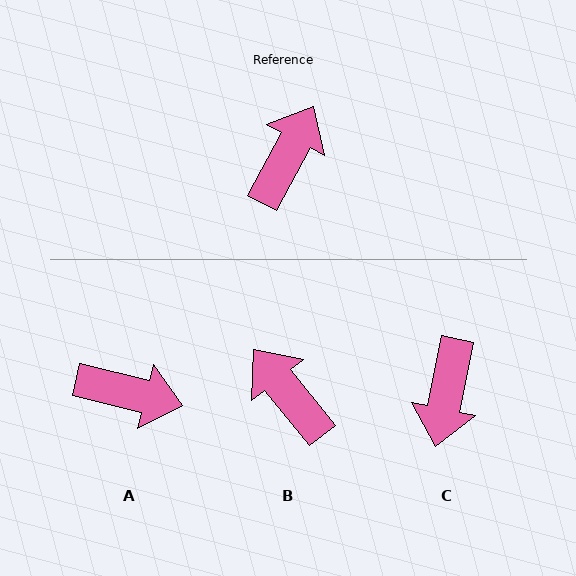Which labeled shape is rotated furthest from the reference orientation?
C, about 163 degrees away.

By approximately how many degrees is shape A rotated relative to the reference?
Approximately 76 degrees clockwise.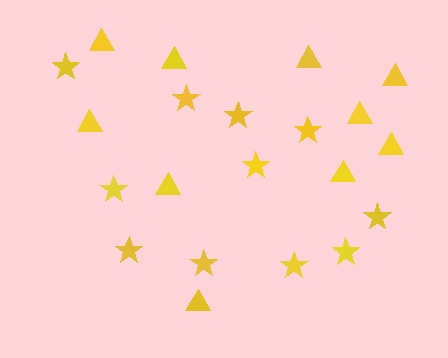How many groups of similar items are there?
There are 2 groups: one group of stars (11) and one group of triangles (10).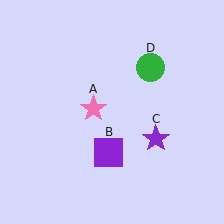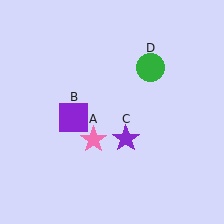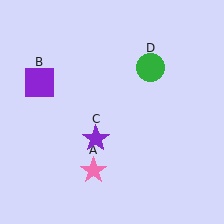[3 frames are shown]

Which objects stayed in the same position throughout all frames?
Green circle (object D) remained stationary.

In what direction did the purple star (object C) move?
The purple star (object C) moved left.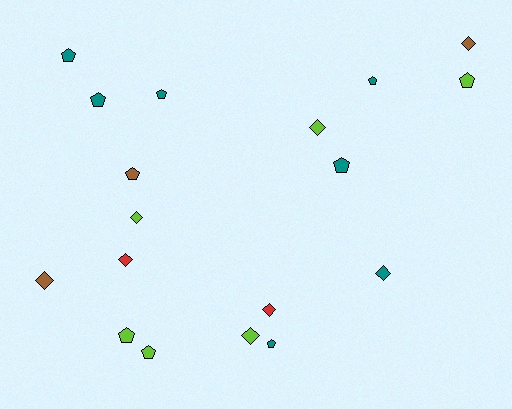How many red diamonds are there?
There are 2 red diamonds.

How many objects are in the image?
There are 18 objects.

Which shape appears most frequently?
Pentagon, with 10 objects.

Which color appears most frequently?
Teal, with 7 objects.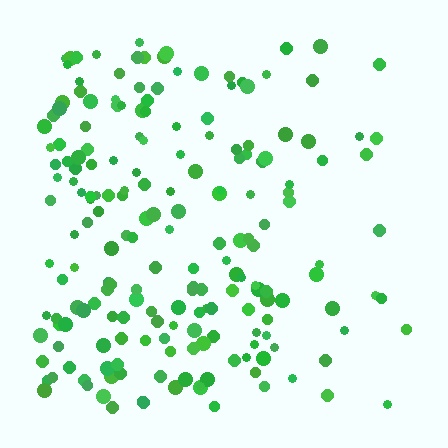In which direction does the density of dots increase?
From right to left, with the left side densest.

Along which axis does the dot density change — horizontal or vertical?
Horizontal.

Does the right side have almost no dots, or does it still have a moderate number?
Still a moderate number, just noticeably fewer than the left.